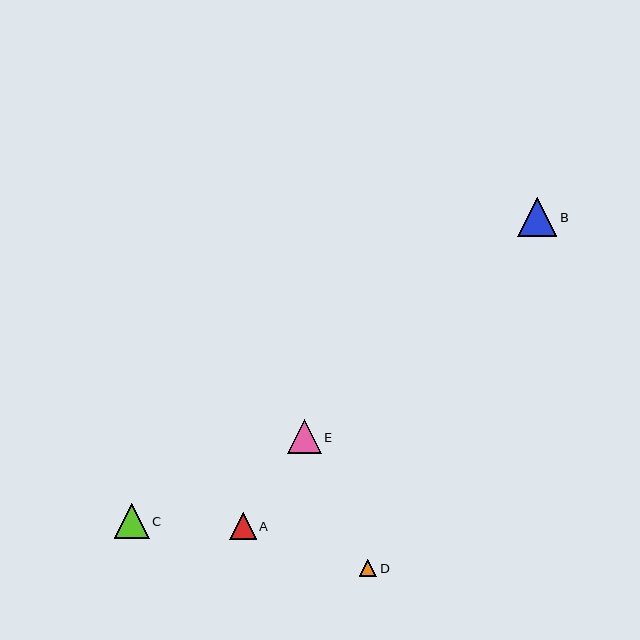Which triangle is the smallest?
Triangle D is the smallest with a size of approximately 17 pixels.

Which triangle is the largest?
Triangle B is the largest with a size of approximately 39 pixels.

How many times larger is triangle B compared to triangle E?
Triangle B is approximately 1.2 times the size of triangle E.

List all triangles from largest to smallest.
From largest to smallest: B, C, E, A, D.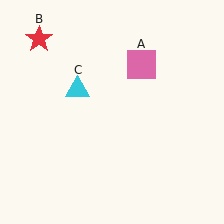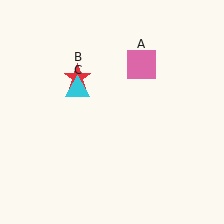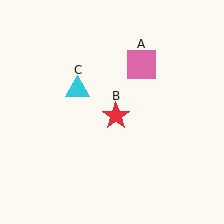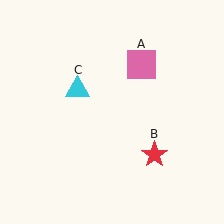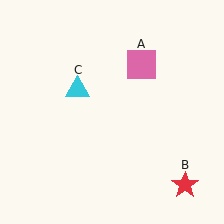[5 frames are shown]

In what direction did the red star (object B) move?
The red star (object B) moved down and to the right.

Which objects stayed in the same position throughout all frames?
Pink square (object A) and cyan triangle (object C) remained stationary.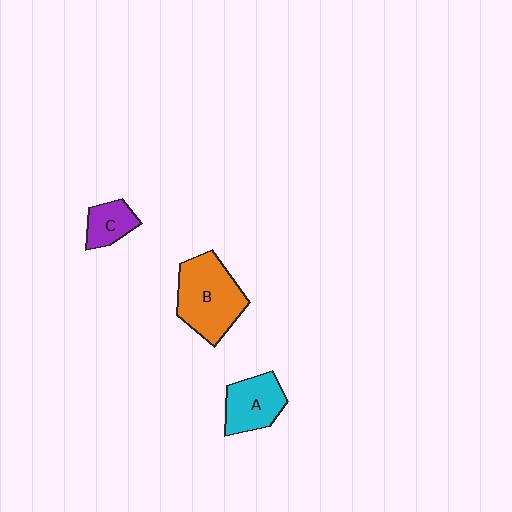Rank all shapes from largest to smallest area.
From largest to smallest: B (orange), A (cyan), C (purple).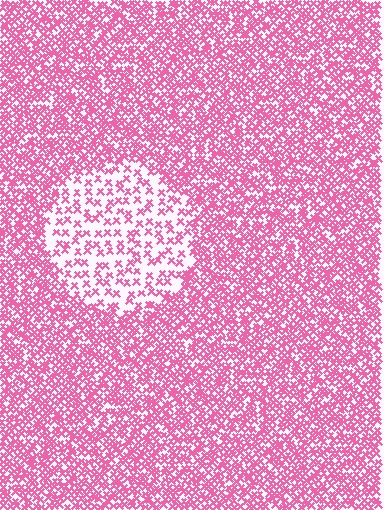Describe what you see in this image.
The image contains small pink elements arranged at two different densities. A circle-shaped region is visible where the elements are less densely packed than the surrounding area.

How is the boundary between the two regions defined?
The boundary is defined by a change in element density (approximately 2.6x ratio). All elements are the same color, size, and shape.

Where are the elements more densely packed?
The elements are more densely packed outside the circle boundary.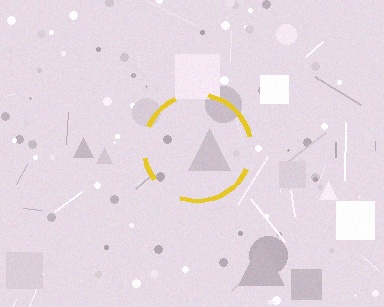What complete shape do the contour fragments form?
The contour fragments form a circle.